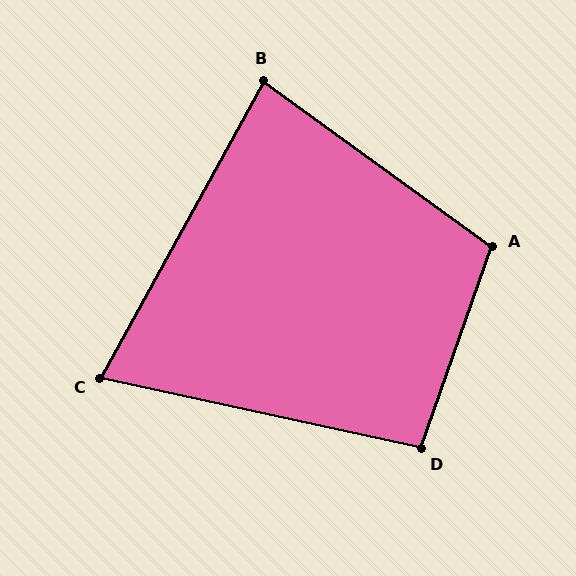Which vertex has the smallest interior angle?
C, at approximately 73 degrees.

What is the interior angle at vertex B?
Approximately 83 degrees (acute).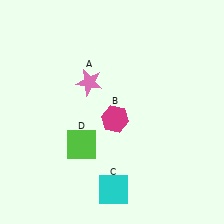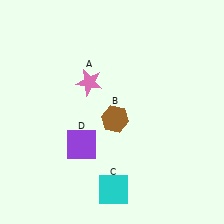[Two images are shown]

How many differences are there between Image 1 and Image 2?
There are 2 differences between the two images.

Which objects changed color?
B changed from magenta to brown. D changed from lime to purple.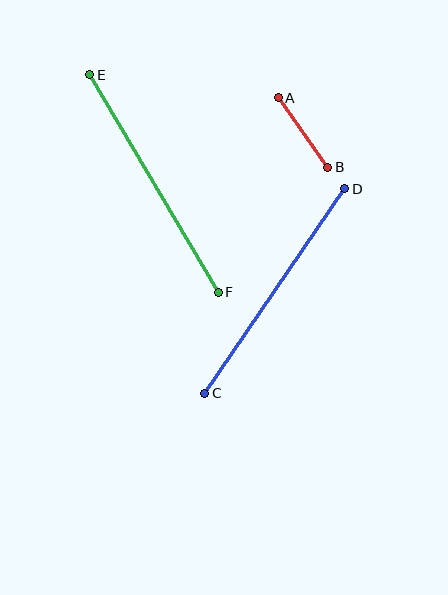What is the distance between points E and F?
The distance is approximately 252 pixels.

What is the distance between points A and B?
The distance is approximately 86 pixels.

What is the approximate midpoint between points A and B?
The midpoint is at approximately (303, 133) pixels.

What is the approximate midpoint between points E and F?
The midpoint is at approximately (154, 184) pixels.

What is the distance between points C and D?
The distance is approximately 248 pixels.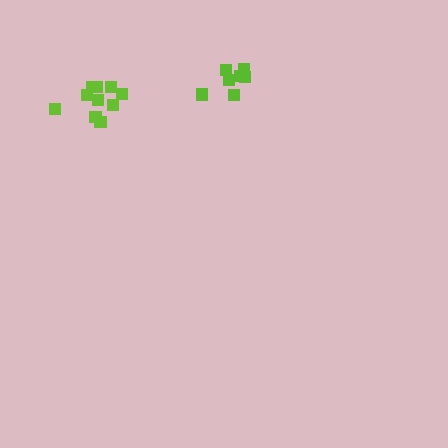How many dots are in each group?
Group 1: 7 dots, Group 2: 10 dots (17 total).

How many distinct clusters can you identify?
There are 2 distinct clusters.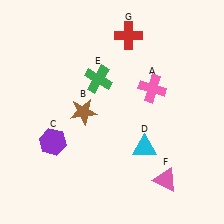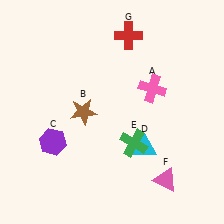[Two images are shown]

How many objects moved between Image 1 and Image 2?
1 object moved between the two images.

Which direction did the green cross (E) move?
The green cross (E) moved down.